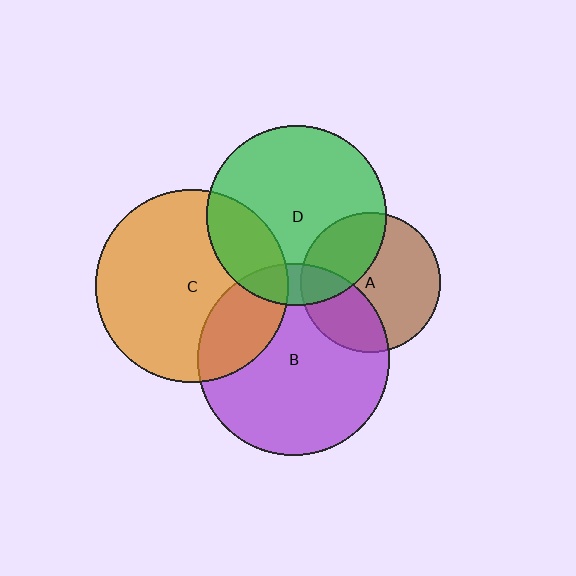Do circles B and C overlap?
Yes.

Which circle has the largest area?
Circle C (orange).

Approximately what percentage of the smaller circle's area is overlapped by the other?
Approximately 25%.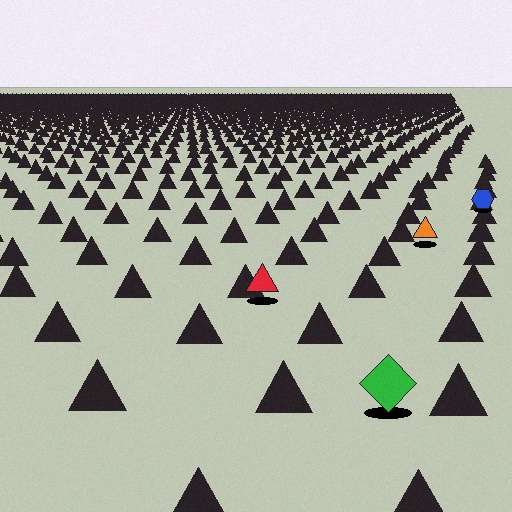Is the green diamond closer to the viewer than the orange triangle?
Yes. The green diamond is closer — you can tell from the texture gradient: the ground texture is coarser near it.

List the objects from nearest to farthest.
From nearest to farthest: the green diamond, the red triangle, the orange triangle, the blue hexagon.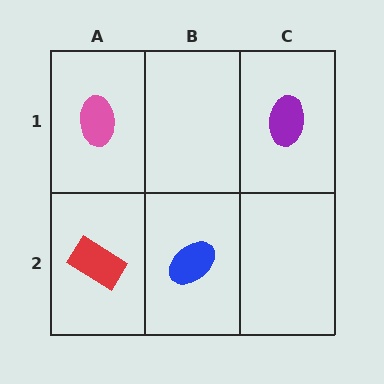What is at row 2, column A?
A red rectangle.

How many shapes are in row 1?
2 shapes.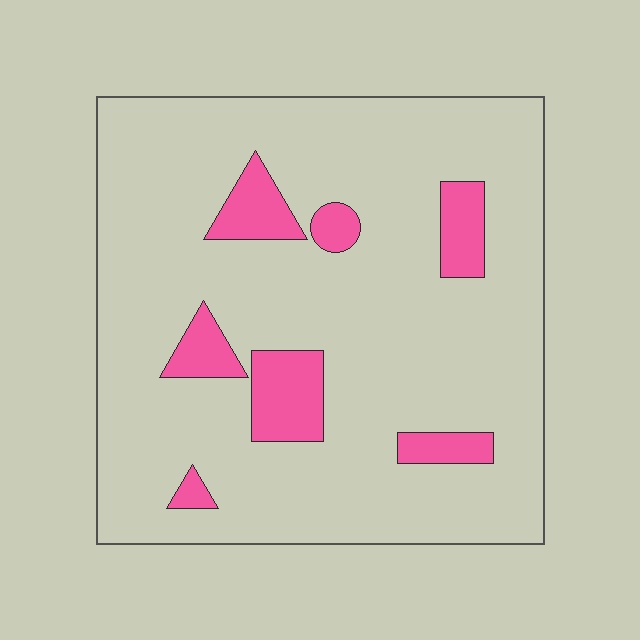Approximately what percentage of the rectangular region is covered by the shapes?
Approximately 15%.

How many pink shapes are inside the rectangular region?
7.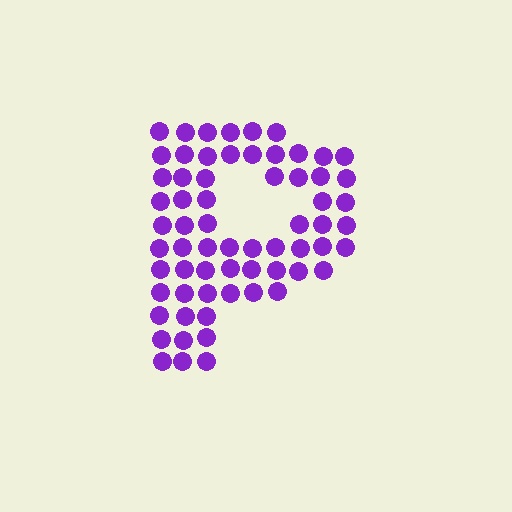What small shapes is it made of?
It is made of small circles.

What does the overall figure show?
The overall figure shows the letter P.